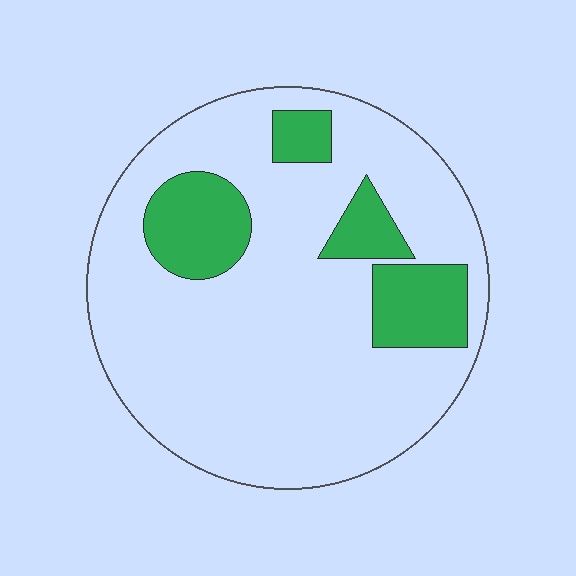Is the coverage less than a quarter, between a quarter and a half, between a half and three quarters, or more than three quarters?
Less than a quarter.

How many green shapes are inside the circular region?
4.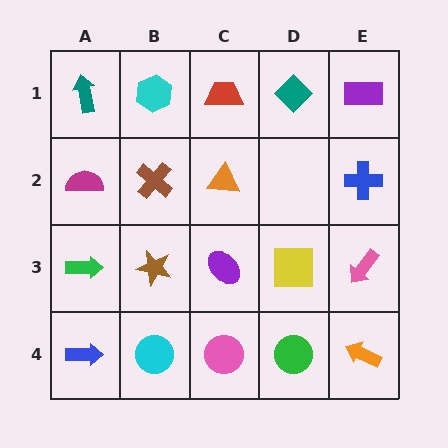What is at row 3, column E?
A pink arrow.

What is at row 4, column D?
A green circle.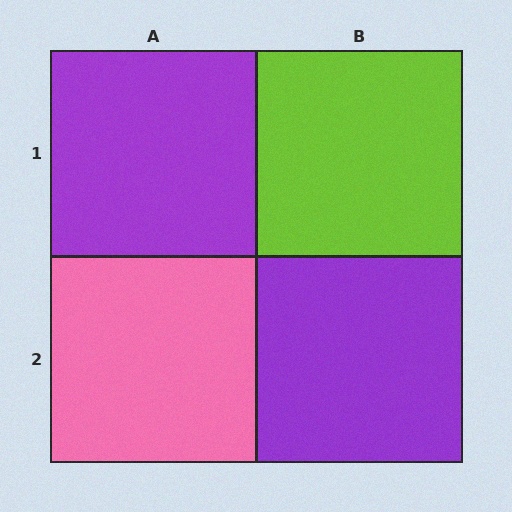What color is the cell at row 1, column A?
Purple.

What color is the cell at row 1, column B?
Lime.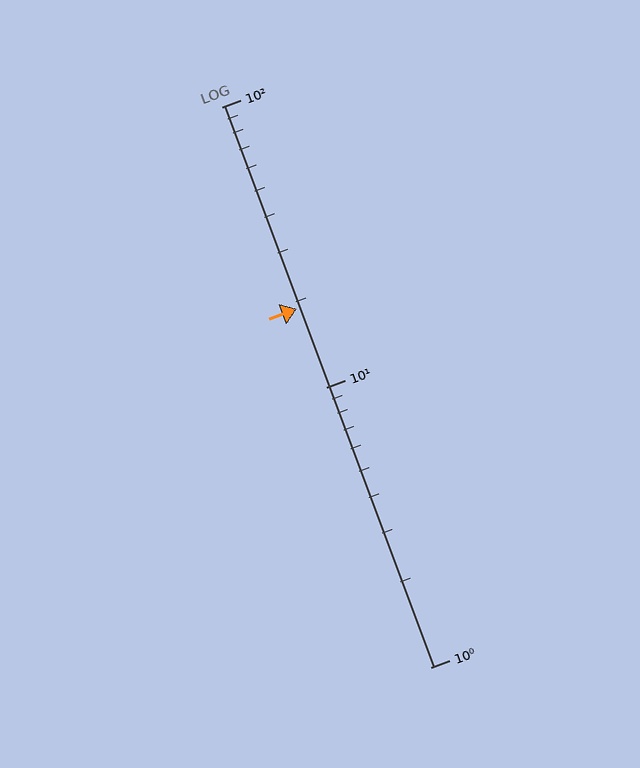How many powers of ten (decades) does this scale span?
The scale spans 2 decades, from 1 to 100.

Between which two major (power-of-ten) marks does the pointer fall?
The pointer is between 10 and 100.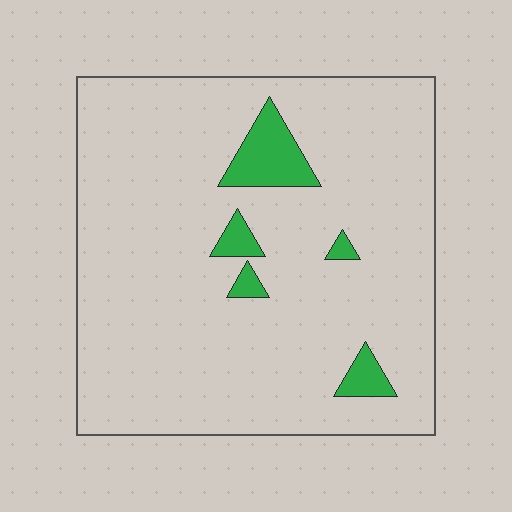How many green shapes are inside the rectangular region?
5.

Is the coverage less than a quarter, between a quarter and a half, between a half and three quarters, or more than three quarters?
Less than a quarter.